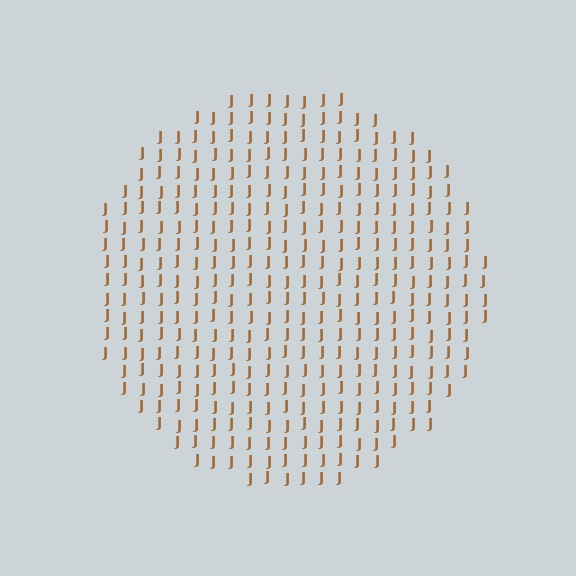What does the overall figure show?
The overall figure shows a circle.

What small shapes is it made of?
It is made of small letter J's.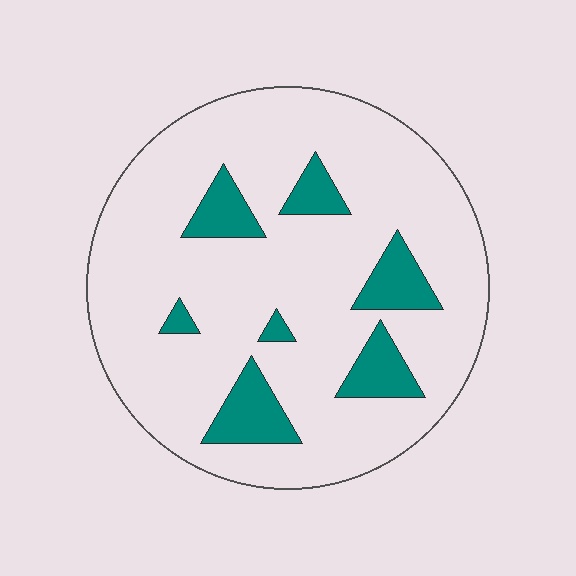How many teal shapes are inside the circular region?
7.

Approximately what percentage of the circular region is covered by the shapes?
Approximately 15%.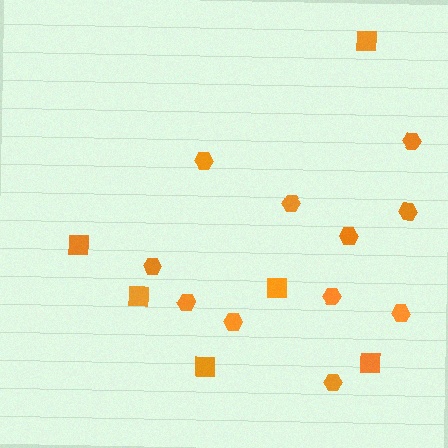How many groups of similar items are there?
There are 2 groups: one group of squares (6) and one group of hexagons (11).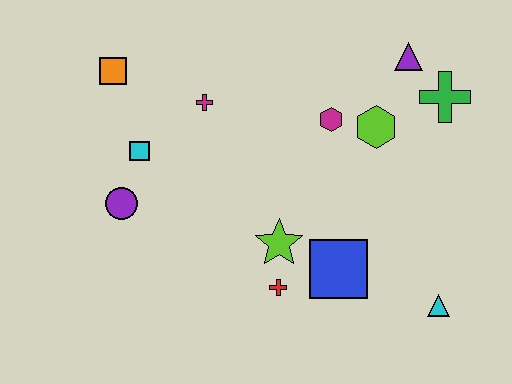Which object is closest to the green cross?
The purple triangle is closest to the green cross.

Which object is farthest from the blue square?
The orange square is farthest from the blue square.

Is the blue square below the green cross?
Yes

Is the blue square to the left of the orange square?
No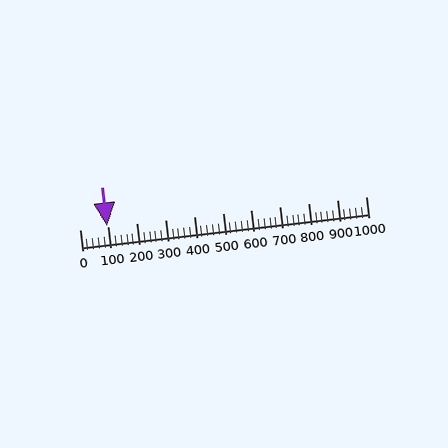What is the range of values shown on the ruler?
The ruler shows values from 0 to 1000.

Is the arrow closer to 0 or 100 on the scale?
The arrow is closer to 100.